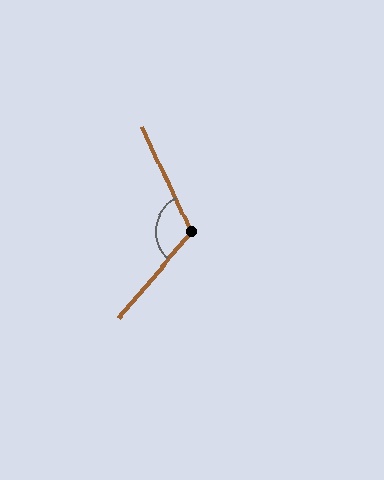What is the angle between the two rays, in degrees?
Approximately 115 degrees.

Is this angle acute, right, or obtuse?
It is obtuse.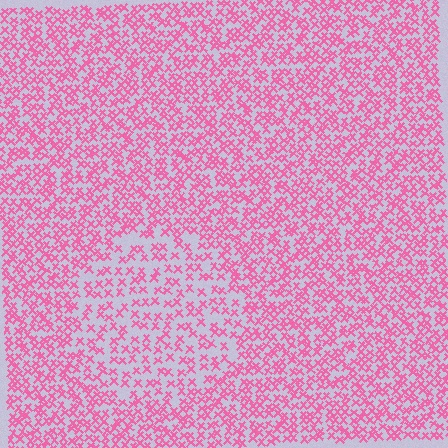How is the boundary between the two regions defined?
The boundary is defined by a change in element density (approximately 1.7x ratio). All elements are the same color, size, and shape.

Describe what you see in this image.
The image contains small pink elements arranged at two different densities. A circle-shaped region is visible where the elements are less densely packed than the surrounding area.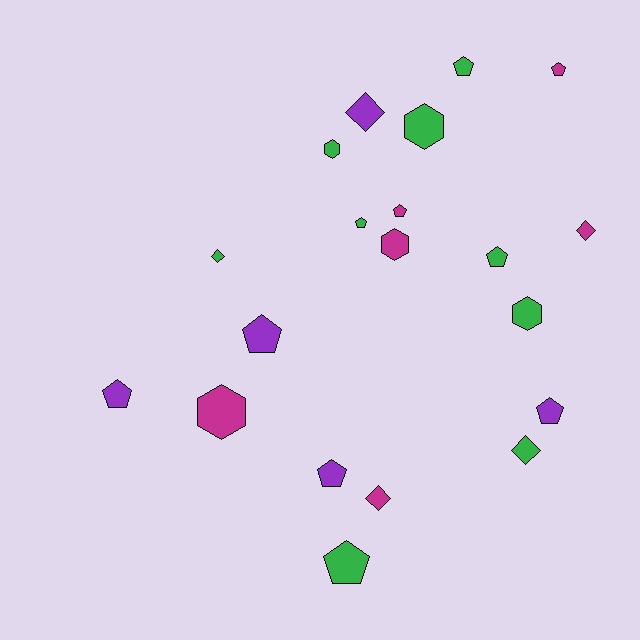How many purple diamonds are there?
There is 1 purple diamond.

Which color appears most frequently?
Green, with 9 objects.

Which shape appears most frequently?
Pentagon, with 10 objects.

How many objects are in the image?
There are 20 objects.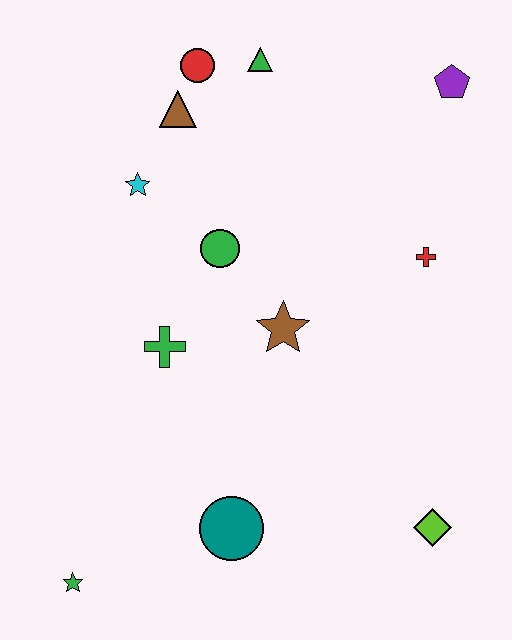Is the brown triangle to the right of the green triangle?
No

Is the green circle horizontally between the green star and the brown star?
Yes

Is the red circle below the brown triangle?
No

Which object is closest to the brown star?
The green circle is closest to the brown star.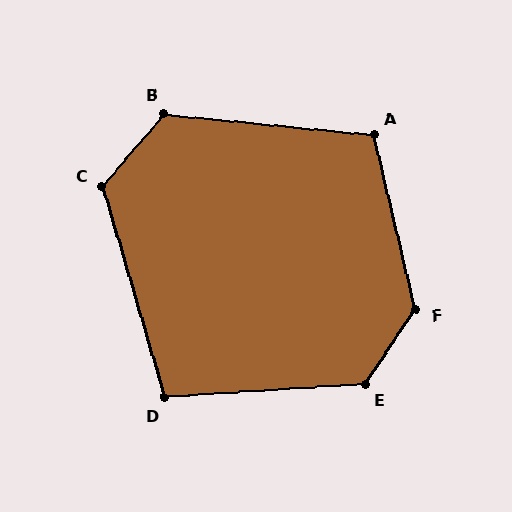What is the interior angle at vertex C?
Approximately 123 degrees (obtuse).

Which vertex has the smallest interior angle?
D, at approximately 103 degrees.